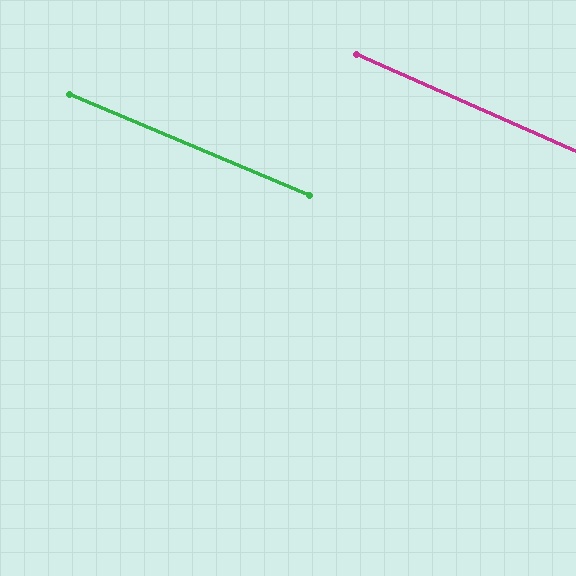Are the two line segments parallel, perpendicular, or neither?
Parallel — their directions differ by only 0.9°.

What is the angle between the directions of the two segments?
Approximately 1 degree.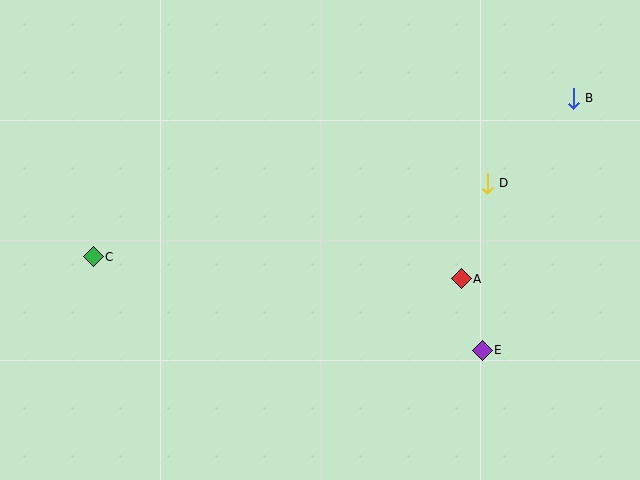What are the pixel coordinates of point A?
Point A is at (461, 279).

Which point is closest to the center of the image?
Point A at (461, 279) is closest to the center.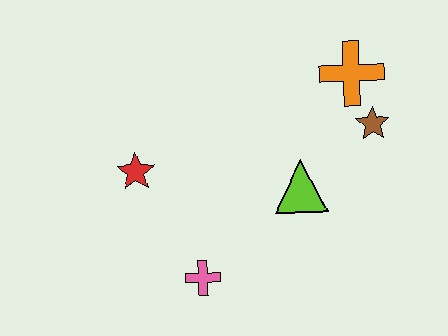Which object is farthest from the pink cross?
The orange cross is farthest from the pink cross.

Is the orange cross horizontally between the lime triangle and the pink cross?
No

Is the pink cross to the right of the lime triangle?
No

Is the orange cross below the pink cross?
No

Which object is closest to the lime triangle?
The brown star is closest to the lime triangle.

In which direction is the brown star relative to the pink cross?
The brown star is to the right of the pink cross.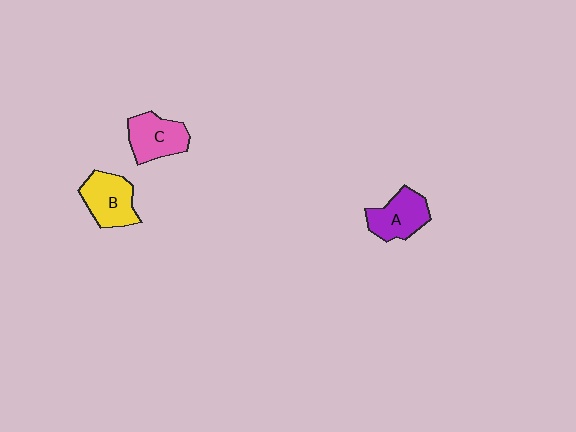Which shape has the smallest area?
Shape A (purple).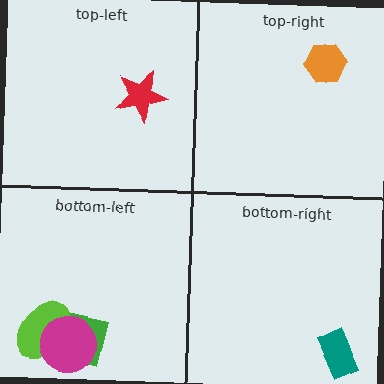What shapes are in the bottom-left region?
The green square, the lime ellipse, the magenta circle.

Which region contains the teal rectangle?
The bottom-right region.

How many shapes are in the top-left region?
1.